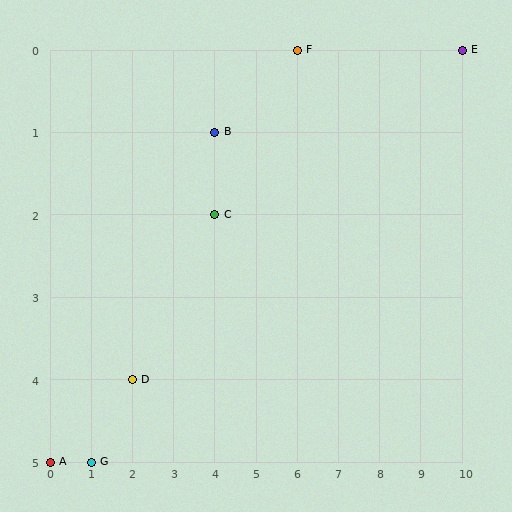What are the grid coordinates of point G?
Point G is at grid coordinates (1, 5).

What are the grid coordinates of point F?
Point F is at grid coordinates (6, 0).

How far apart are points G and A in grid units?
Points G and A are 1 column apart.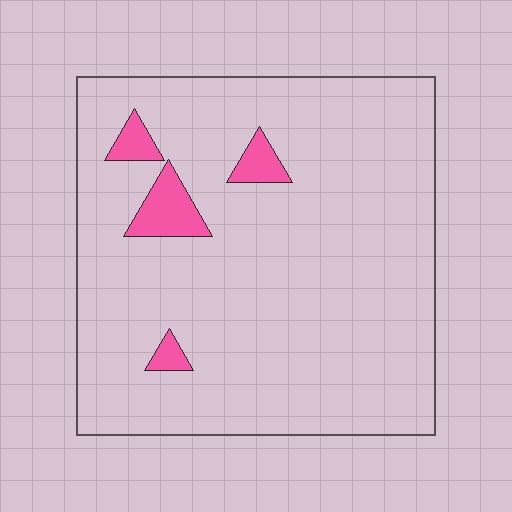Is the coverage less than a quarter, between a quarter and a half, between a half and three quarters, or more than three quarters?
Less than a quarter.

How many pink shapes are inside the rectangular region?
4.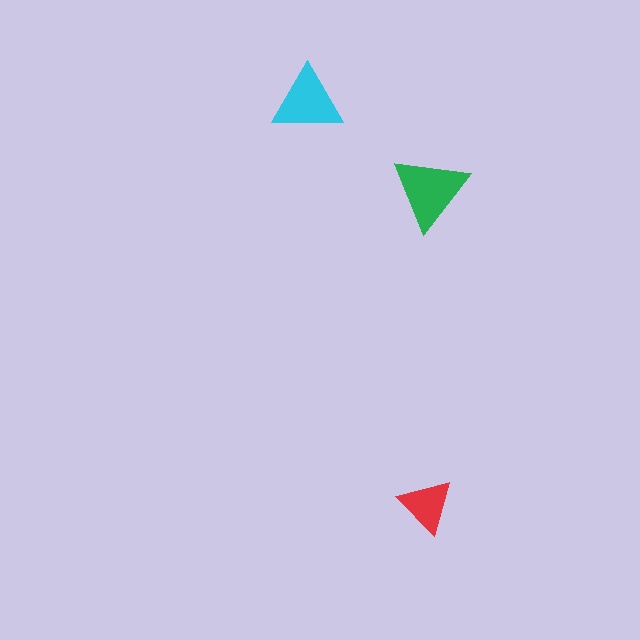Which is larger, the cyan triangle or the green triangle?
The green one.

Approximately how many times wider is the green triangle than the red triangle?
About 1.5 times wider.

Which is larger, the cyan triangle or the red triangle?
The cyan one.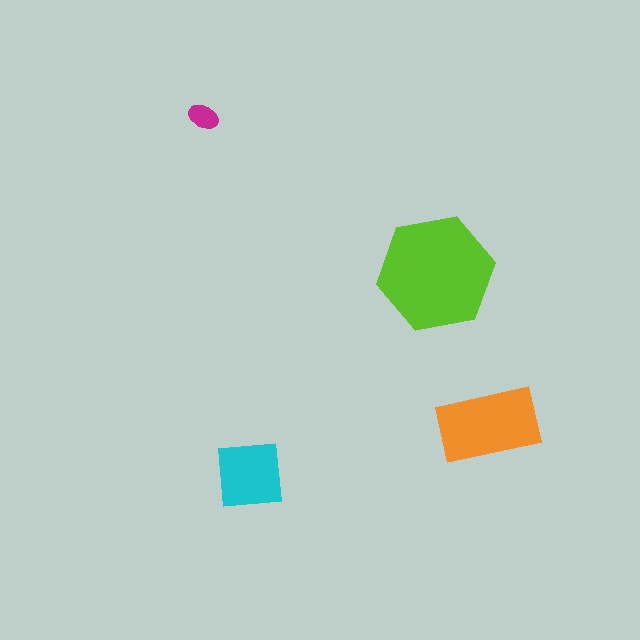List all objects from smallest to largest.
The magenta ellipse, the cyan square, the orange rectangle, the lime hexagon.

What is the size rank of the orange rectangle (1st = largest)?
2nd.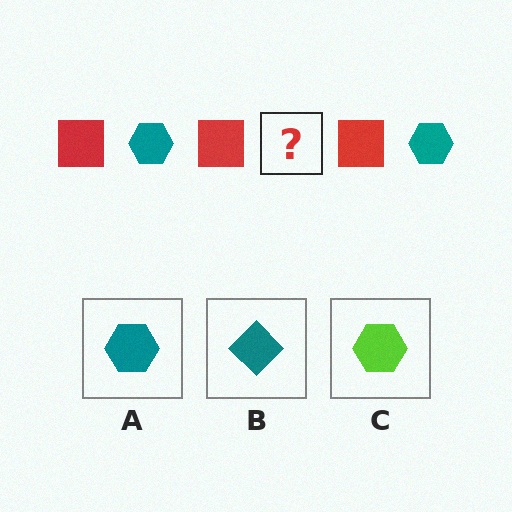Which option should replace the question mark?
Option A.